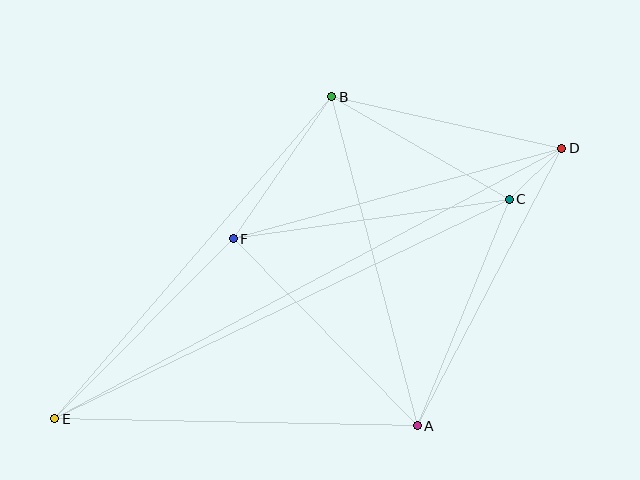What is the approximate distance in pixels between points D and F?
The distance between D and F is approximately 340 pixels.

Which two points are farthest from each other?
Points D and E are farthest from each other.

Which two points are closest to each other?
Points C and D are closest to each other.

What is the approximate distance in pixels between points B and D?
The distance between B and D is approximately 236 pixels.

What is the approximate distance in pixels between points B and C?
The distance between B and C is approximately 205 pixels.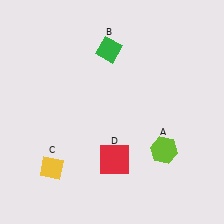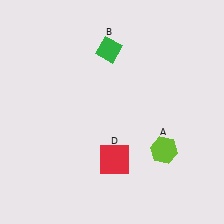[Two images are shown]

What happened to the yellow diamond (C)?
The yellow diamond (C) was removed in Image 2. It was in the bottom-left area of Image 1.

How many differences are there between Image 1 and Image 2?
There is 1 difference between the two images.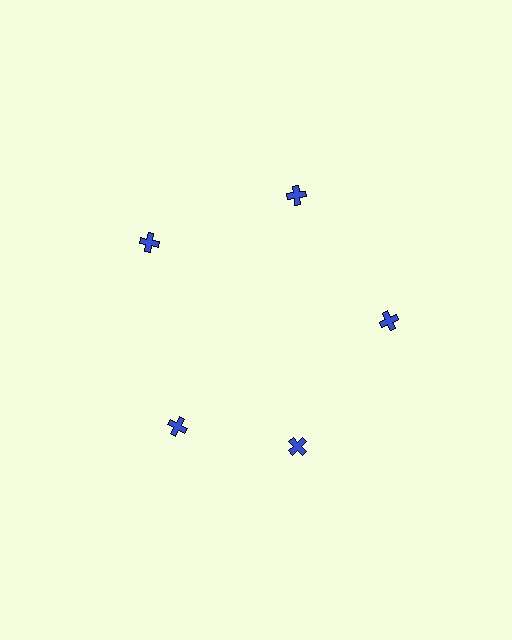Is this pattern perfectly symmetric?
No. The 5 blue crosses are arranged in a ring, but one element near the 8 o'clock position is rotated out of alignment along the ring, breaking the 5-fold rotational symmetry.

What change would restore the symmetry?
The symmetry would be restored by rotating it back into even spacing with its neighbors so that all 5 crosses sit at equal angles and equal distance from the center.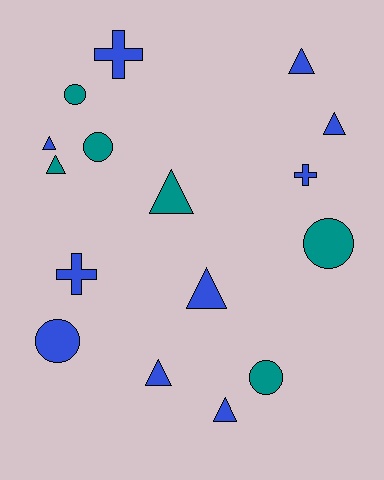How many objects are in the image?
There are 16 objects.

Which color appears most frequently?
Blue, with 10 objects.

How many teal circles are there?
There are 4 teal circles.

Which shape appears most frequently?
Triangle, with 8 objects.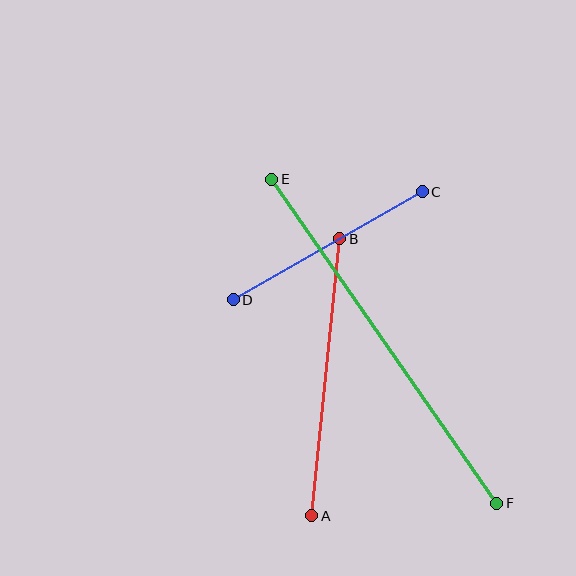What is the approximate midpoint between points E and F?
The midpoint is at approximately (384, 341) pixels.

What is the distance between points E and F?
The distance is approximately 394 pixels.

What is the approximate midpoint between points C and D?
The midpoint is at approximately (328, 246) pixels.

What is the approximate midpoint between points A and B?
The midpoint is at approximately (326, 377) pixels.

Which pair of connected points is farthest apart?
Points E and F are farthest apart.